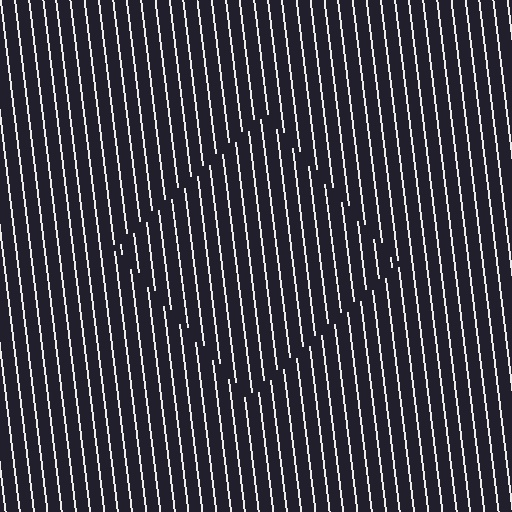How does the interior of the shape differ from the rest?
The interior of the shape contains the same grating, shifted by half a period — the contour is defined by the phase discontinuity where line-ends from the inner and outer gratings abut.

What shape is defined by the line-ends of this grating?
An illusory square. The interior of the shape contains the same grating, shifted by half a period — the contour is defined by the phase discontinuity where line-ends from the inner and outer gratings abut.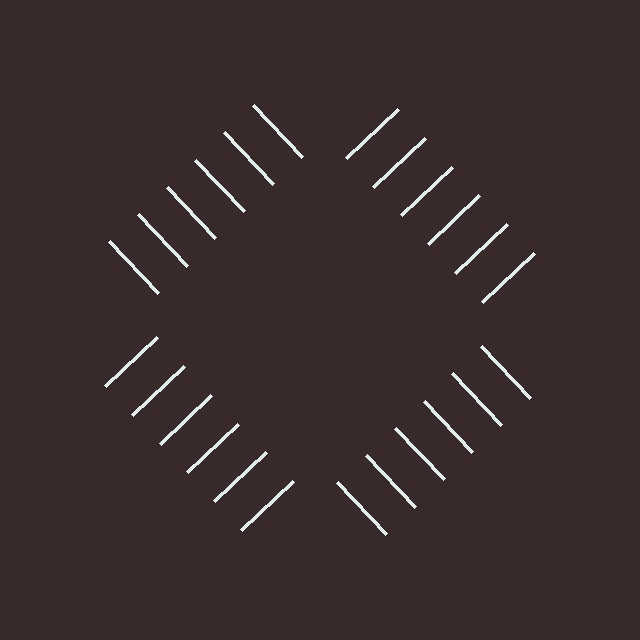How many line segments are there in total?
24 — 6 along each of the 4 edges.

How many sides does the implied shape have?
4 sides — the line-ends trace a square.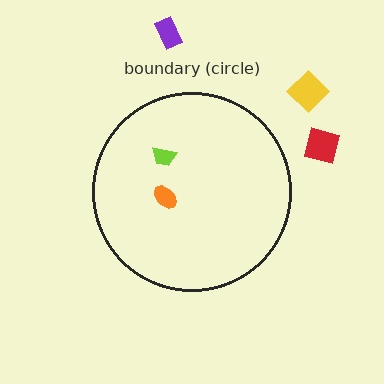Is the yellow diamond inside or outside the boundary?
Outside.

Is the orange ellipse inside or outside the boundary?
Inside.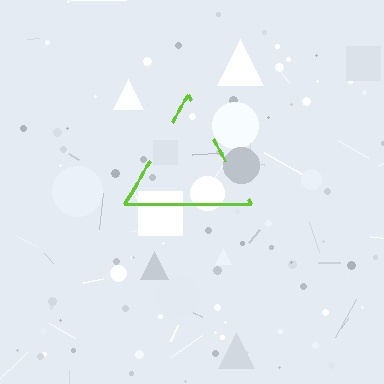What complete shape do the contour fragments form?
The contour fragments form a triangle.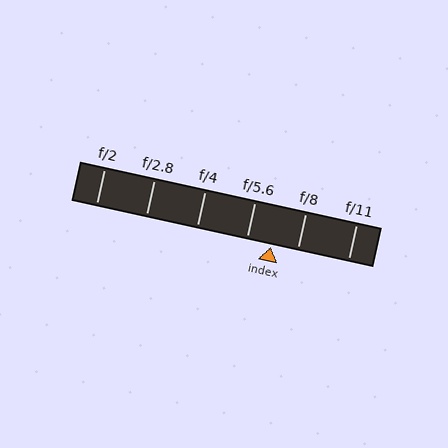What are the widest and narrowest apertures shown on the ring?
The widest aperture shown is f/2 and the narrowest is f/11.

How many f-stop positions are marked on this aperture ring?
There are 6 f-stop positions marked.